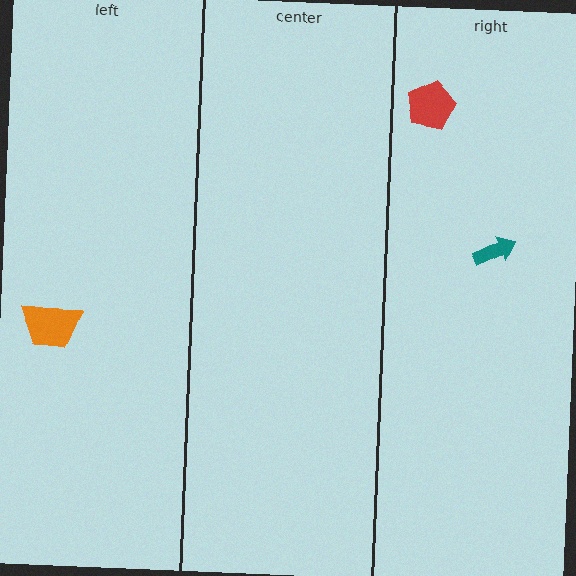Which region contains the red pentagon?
The right region.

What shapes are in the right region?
The teal arrow, the red pentagon.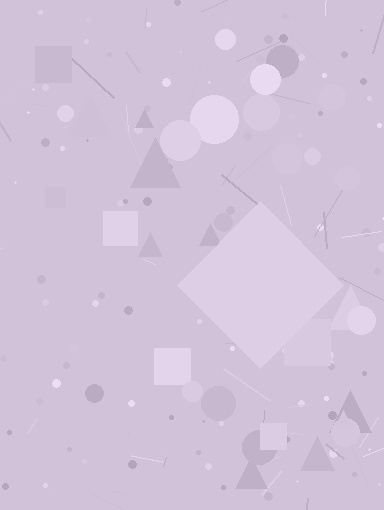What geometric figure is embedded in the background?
A diamond is embedded in the background.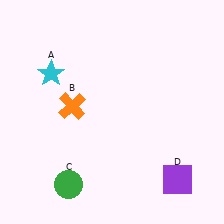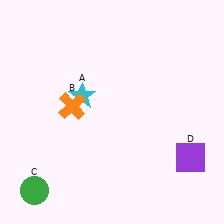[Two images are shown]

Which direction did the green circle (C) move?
The green circle (C) moved left.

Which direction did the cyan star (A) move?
The cyan star (A) moved right.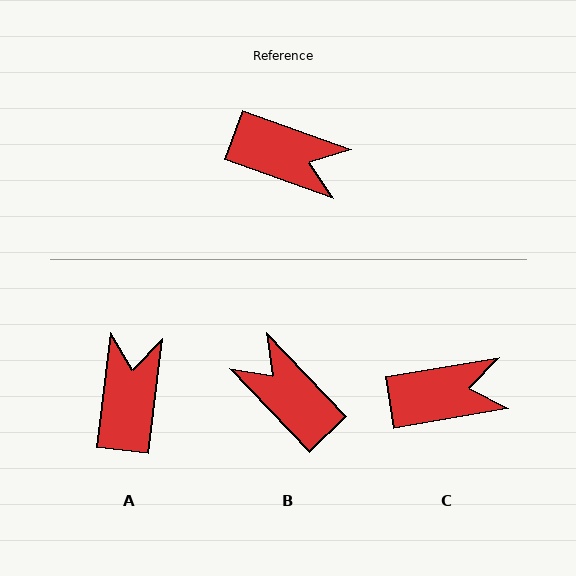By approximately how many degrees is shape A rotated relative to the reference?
Approximately 103 degrees counter-clockwise.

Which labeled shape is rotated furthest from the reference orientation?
B, about 153 degrees away.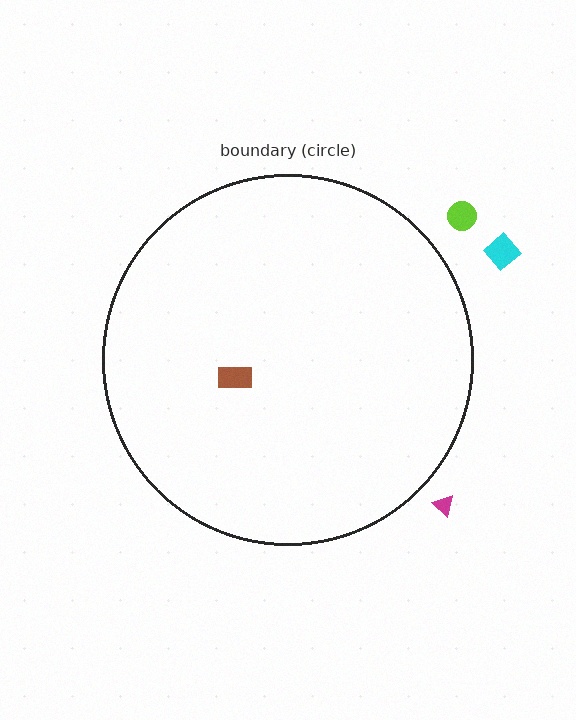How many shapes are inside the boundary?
1 inside, 3 outside.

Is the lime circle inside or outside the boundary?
Outside.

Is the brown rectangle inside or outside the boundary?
Inside.